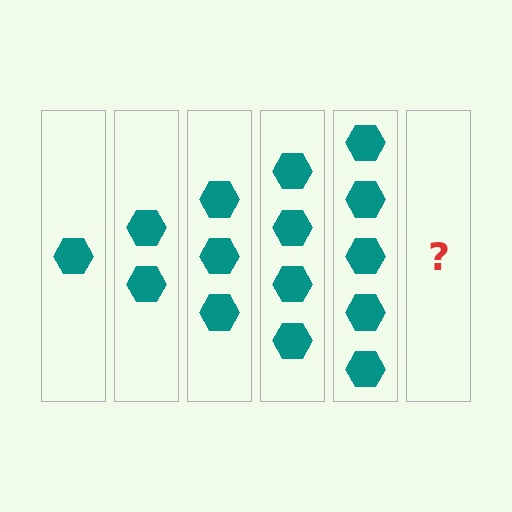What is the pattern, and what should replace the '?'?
The pattern is that each step adds one more hexagon. The '?' should be 6 hexagons.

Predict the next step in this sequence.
The next step is 6 hexagons.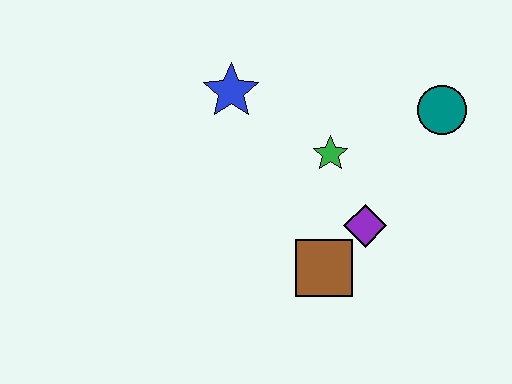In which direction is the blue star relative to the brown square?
The blue star is above the brown square.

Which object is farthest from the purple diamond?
The blue star is farthest from the purple diamond.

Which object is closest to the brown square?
The purple diamond is closest to the brown square.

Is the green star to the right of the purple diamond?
No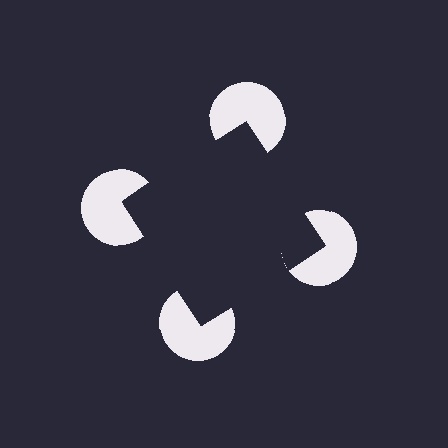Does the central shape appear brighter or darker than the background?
It typically appears slightly darker than the background, even though no actual brightness change is drawn.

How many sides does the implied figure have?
4 sides.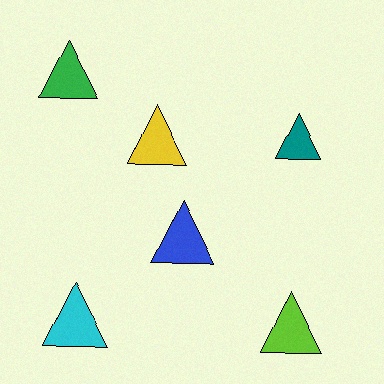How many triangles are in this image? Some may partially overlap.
There are 6 triangles.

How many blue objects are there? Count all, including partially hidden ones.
There is 1 blue object.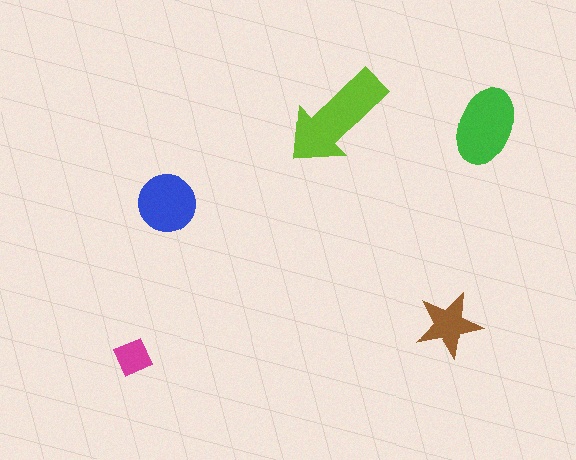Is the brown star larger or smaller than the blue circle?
Smaller.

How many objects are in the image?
There are 5 objects in the image.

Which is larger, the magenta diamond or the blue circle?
The blue circle.